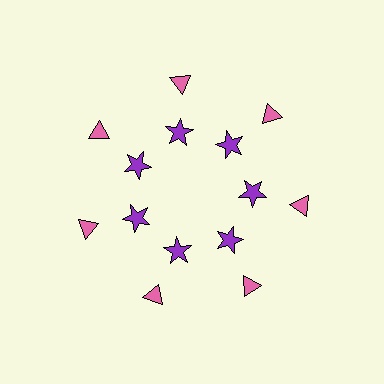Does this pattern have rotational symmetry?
Yes, this pattern has 7-fold rotational symmetry. It looks the same after rotating 51 degrees around the center.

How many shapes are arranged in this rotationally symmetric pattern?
There are 14 shapes, arranged in 7 groups of 2.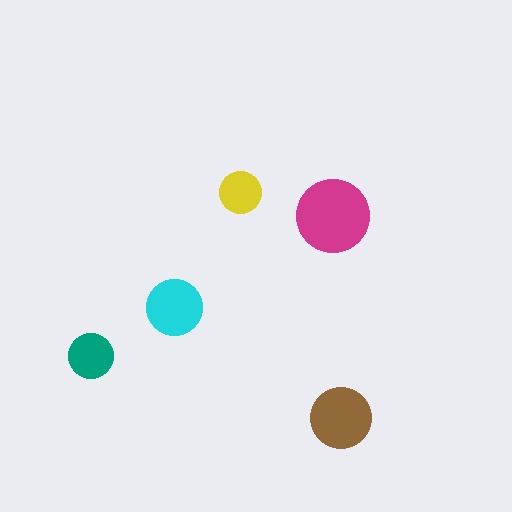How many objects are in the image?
There are 5 objects in the image.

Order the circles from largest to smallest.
the magenta one, the brown one, the cyan one, the teal one, the yellow one.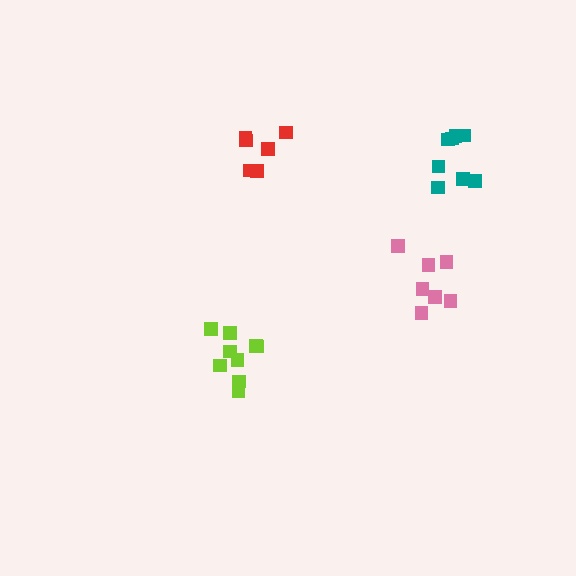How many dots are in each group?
Group 1: 8 dots, Group 2: 9 dots, Group 3: 6 dots, Group 4: 7 dots (30 total).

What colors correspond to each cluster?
The clusters are colored: teal, lime, red, pink.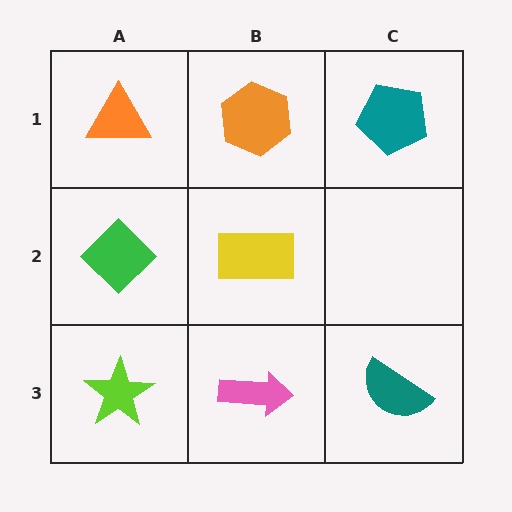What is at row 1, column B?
An orange hexagon.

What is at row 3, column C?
A teal semicircle.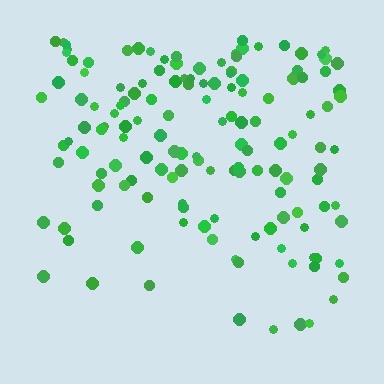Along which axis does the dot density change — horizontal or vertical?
Vertical.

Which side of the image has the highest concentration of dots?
The top.